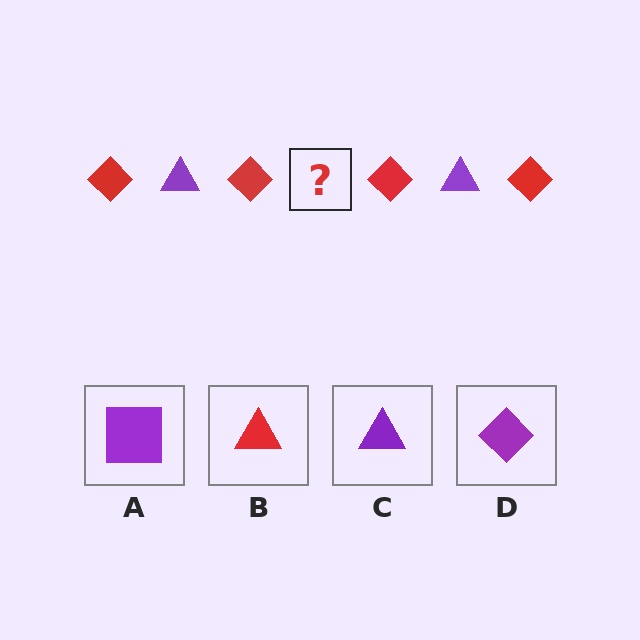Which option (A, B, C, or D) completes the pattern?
C.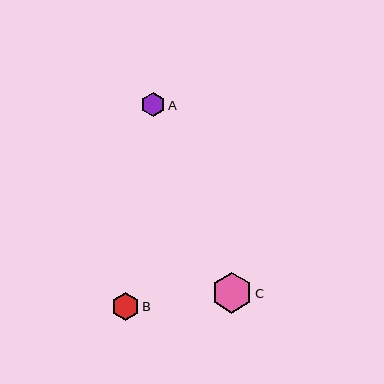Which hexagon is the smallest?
Hexagon A is the smallest with a size of approximately 24 pixels.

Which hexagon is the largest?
Hexagon C is the largest with a size of approximately 40 pixels.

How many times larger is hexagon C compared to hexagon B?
Hexagon C is approximately 1.5 times the size of hexagon B.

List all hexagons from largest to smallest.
From largest to smallest: C, B, A.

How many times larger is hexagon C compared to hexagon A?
Hexagon C is approximately 1.7 times the size of hexagon A.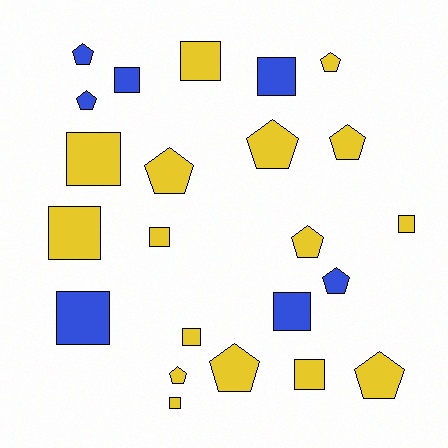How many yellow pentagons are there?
There are 8 yellow pentagons.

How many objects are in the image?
There are 23 objects.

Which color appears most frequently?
Yellow, with 16 objects.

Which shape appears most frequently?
Square, with 12 objects.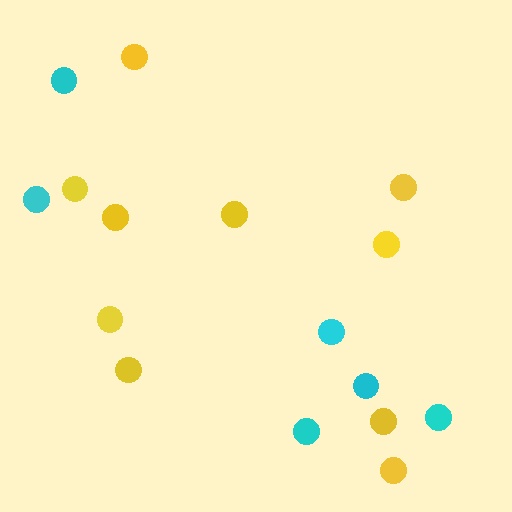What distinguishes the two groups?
There are 2 groups: one group of cyan circles (6) and one group of yellow circles (10).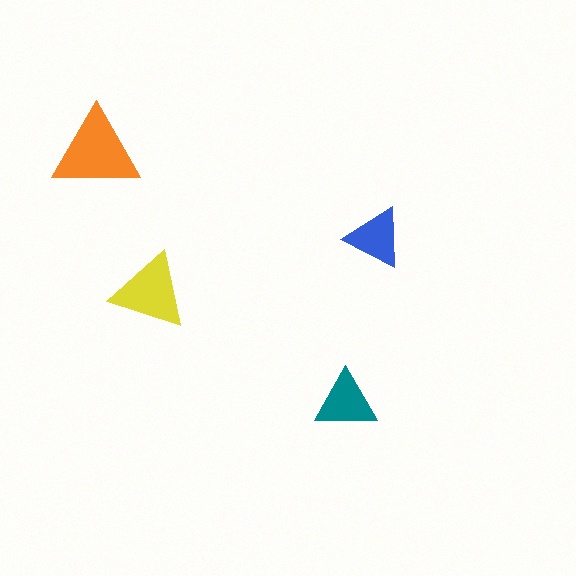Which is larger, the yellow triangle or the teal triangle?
The yellow one.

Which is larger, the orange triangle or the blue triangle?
The orange one.